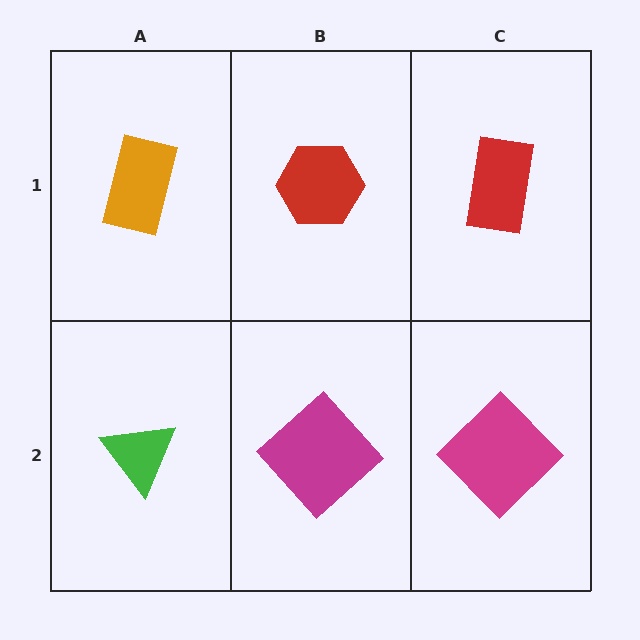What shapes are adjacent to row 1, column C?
A magenta diamond (row 2, column C), a red hexagon (row 1, column B).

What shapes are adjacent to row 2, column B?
A red hexagon (row 1, column B), a green triangle (row 2, column A), a magenta diamond (row 2, column C).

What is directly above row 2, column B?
A red hexagon.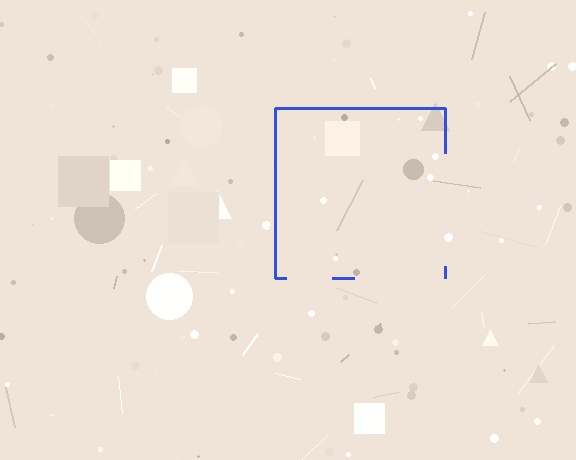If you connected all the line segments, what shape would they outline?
They would outline a square.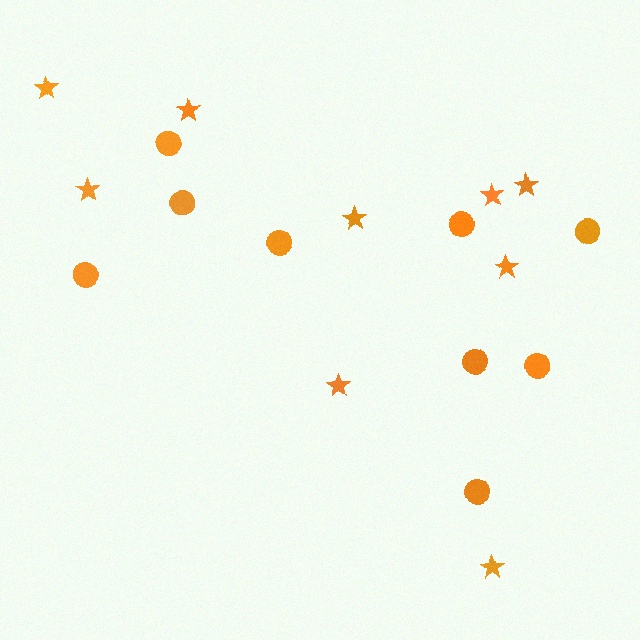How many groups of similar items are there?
There are 2 groups: one group of circles (9) and one group of stars (9).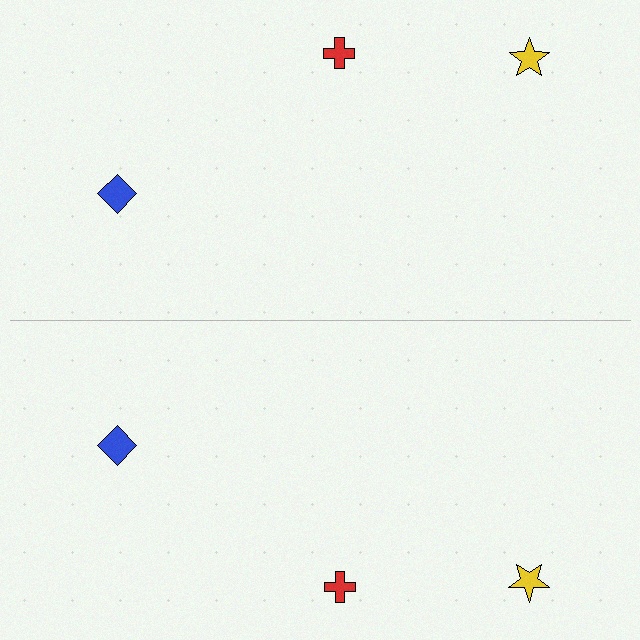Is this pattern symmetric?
Yes, this pattern has bilateral (reflection) symmetry.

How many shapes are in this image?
There are 6 shapes in this image.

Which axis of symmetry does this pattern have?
The pattern has a horizontal axis of symmetry running through the center of the image.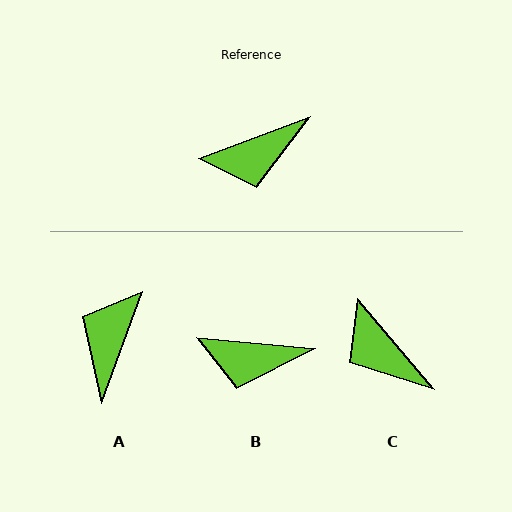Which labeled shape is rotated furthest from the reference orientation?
A, about 130 degrees away.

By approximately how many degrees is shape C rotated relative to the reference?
Approximately 70 degrees clockwise.